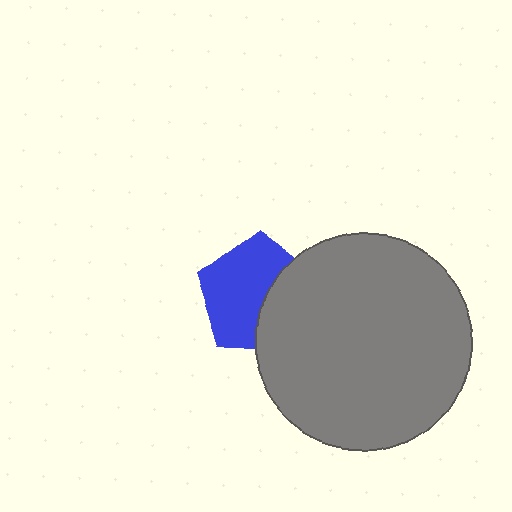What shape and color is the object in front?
The object in front is a gray circle.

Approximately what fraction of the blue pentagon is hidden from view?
Roughly 38% of the blue pentagon is hidden behind the gray circle.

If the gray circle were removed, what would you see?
You would see the complete blue pentagon.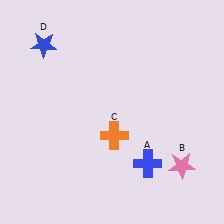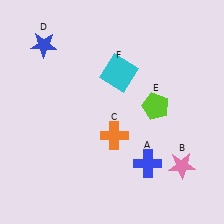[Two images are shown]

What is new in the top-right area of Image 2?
A cyan square (F) was added in the top-right area of Image 2.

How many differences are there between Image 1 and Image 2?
There are 2 differences between the two images.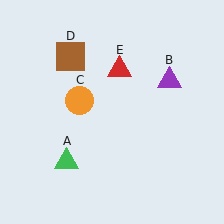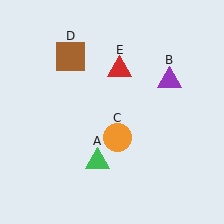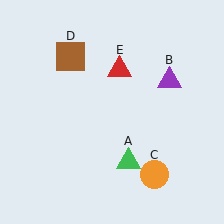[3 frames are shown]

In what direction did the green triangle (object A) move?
The green triangle (object A) moved right.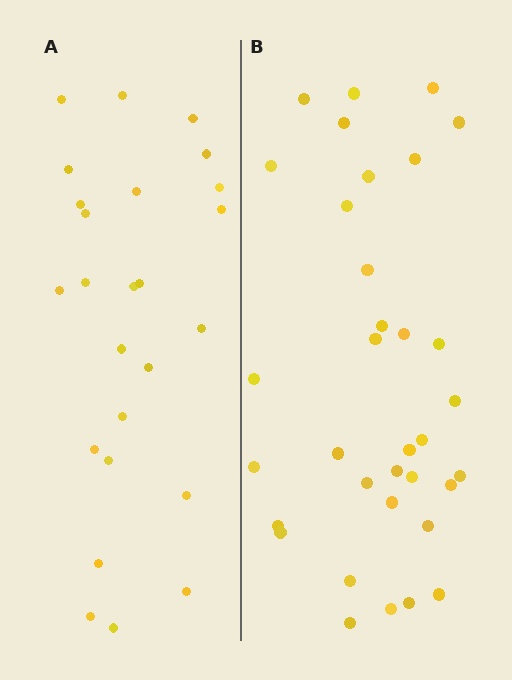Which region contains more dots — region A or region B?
Region B (the right region) has more dots.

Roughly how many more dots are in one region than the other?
Region B has roughly 8 or so more dots than region A.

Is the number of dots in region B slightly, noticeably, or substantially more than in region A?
Region B has noticeably more, but not dramatically so. The ratio is roughly 1.4 to 1.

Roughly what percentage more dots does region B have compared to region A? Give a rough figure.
About 35% more.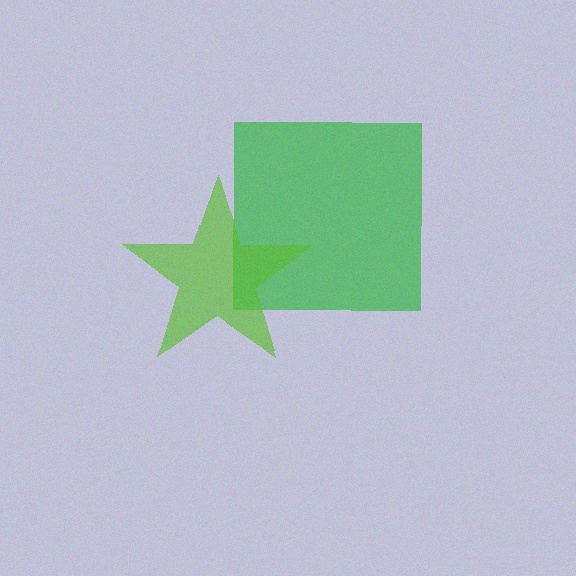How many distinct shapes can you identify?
There are 2 distinct shapes: a green square, a lime star.